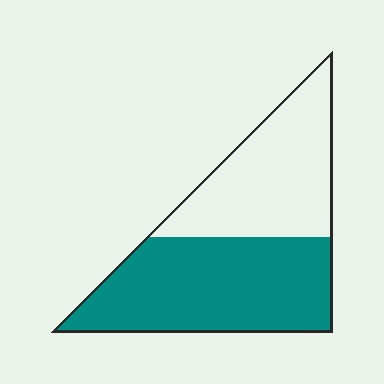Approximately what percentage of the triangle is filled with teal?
Approximately 55%.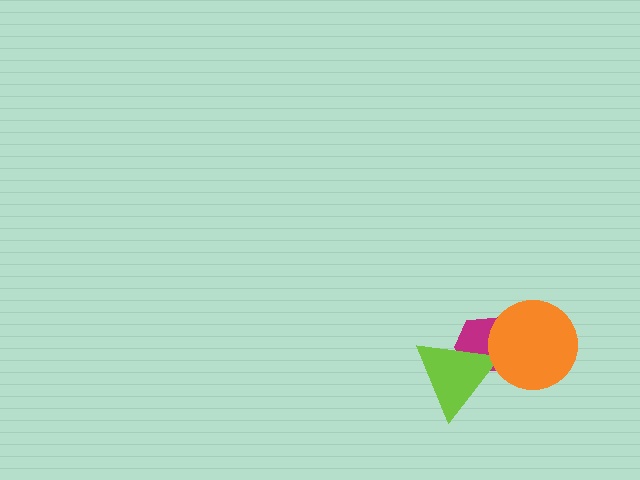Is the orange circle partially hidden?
No, no other shape covers it.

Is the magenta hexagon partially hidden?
Yes, it is partially covered by another shape.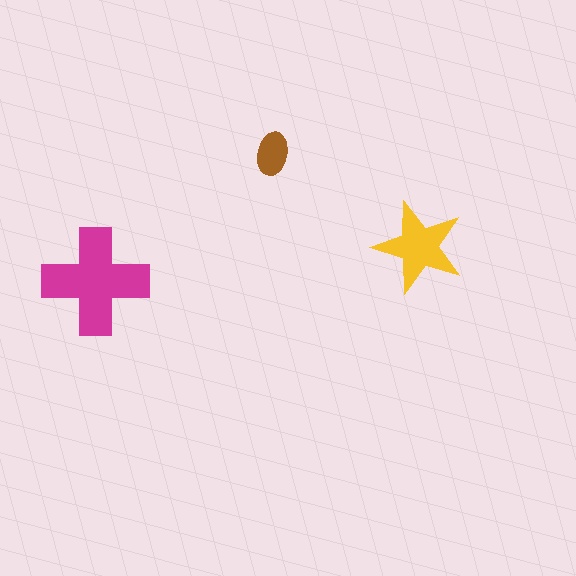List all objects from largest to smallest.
The magenta cross, the yellow star, the brown ellipse.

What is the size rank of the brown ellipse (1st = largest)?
3rd.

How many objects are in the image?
There are 3 objects in the image.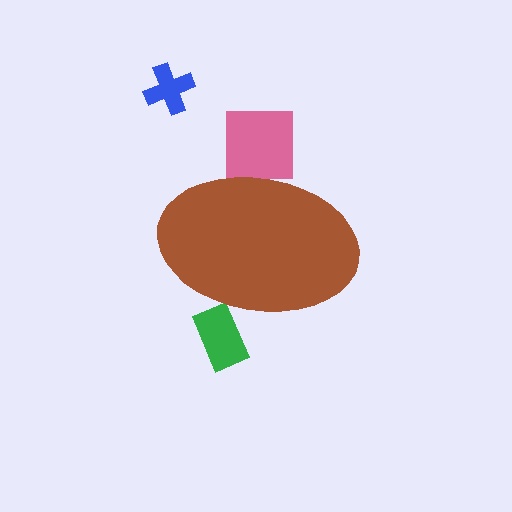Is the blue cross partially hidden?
No, the blue cross is fully visible.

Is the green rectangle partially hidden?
Yes, the green rectangle is partially hidden behind the brown ellipse.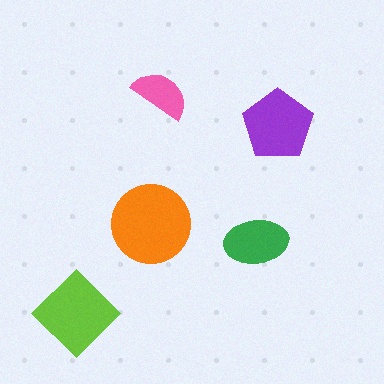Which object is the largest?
The orange circle.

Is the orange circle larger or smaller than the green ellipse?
Larger.